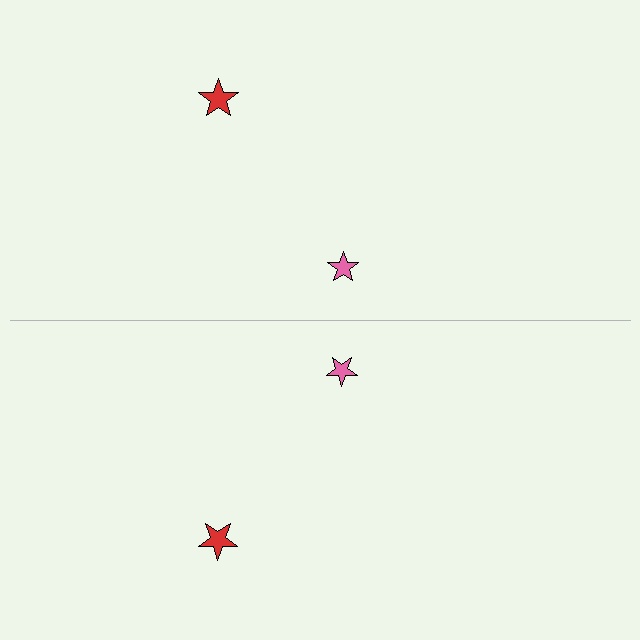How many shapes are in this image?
There are 4 shapes in this image.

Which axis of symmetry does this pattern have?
The pattern has a horizontal axis of symmetry running through the center of the image.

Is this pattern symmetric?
Yes, this pattern has bilateral (reflection) symmetry.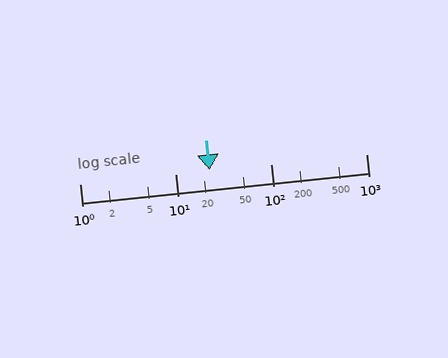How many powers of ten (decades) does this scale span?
The scale spans 3 decades, from 1 to 1000.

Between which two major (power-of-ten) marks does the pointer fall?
The pointer is between 10 and 100.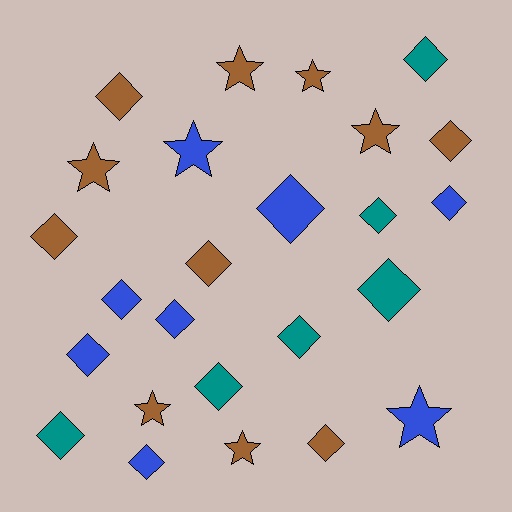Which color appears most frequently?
Brown, with 11 objects.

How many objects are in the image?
There are 25 objects.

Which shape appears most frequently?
Diamond, with 17 objects.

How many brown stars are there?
There are 6 brown stars.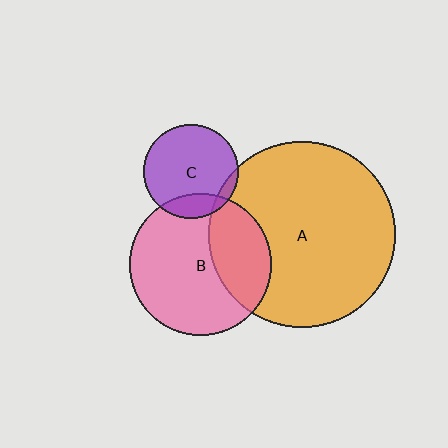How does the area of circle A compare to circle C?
Approximately 3.9 times.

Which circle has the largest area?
Circle A (orange).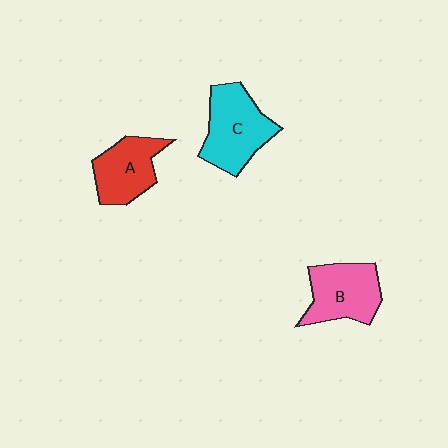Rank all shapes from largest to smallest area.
From largest to smallest: C (cyan), B (pink), A (red).